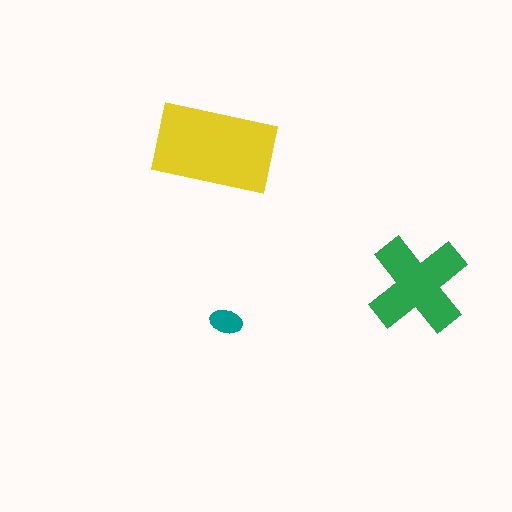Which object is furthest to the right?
The green cross is rightmost.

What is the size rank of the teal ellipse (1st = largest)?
3rd.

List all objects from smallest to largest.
The teal ellipse, the green cross, the yellow rectangle.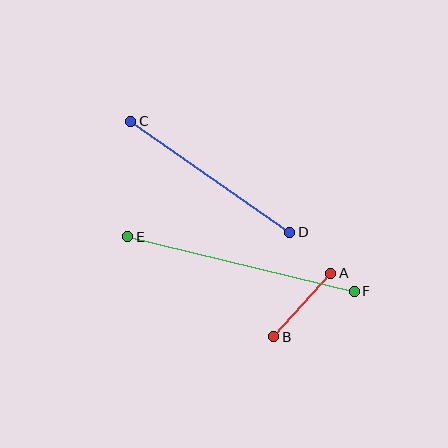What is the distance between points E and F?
The distance is approximately 233 pixels.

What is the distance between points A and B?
The distance is approximately 85 pixels.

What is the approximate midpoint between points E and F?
The midpoint is at approximately (241, 264) pixels.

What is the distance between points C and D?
The distance is approximately 194 pixels.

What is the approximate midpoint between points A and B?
The midpoint is at approximately (302, 305) pixels.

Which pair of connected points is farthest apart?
Points E and F are farthest apart.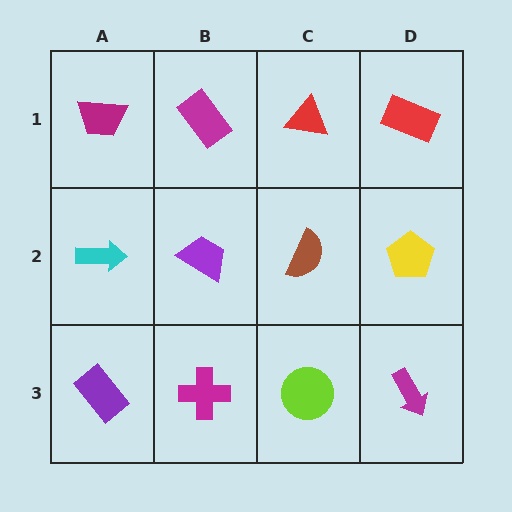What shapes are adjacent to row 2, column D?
A red rectangle (row 1, column D), a magenta arrow (row 3, column D), a brown semicircle (row 2, column C).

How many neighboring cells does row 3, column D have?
2.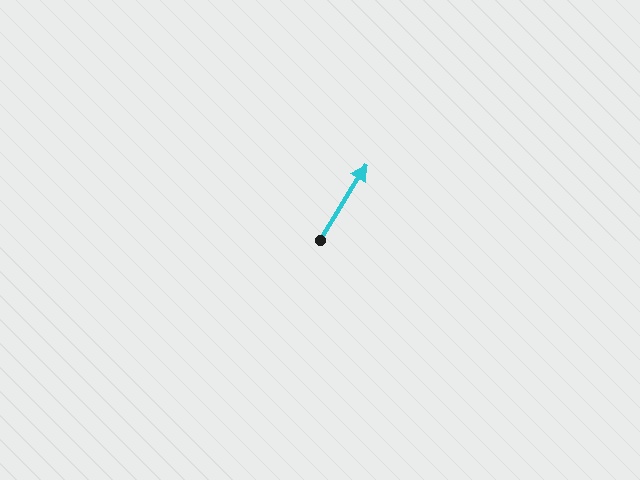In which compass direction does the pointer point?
Northeast.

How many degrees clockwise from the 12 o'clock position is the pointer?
Approximately 32 degrees.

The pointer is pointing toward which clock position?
Roughly 1 o'clock.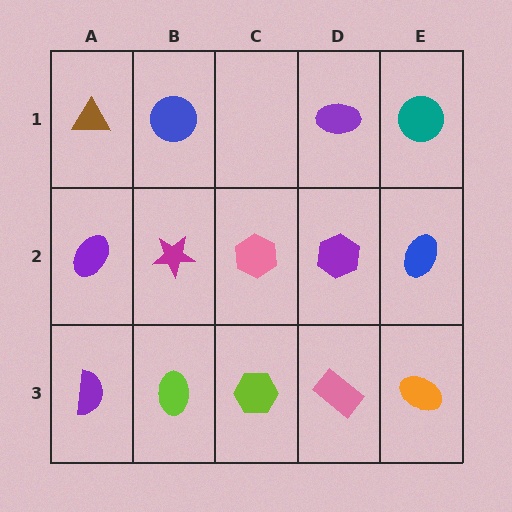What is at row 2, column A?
A purple ellipse.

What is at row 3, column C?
A lime hexagon.